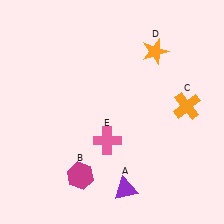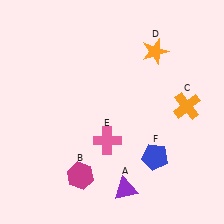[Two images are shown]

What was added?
A blue pentagon (F) was added in Image 2.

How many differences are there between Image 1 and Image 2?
There is 1 difference between the two images.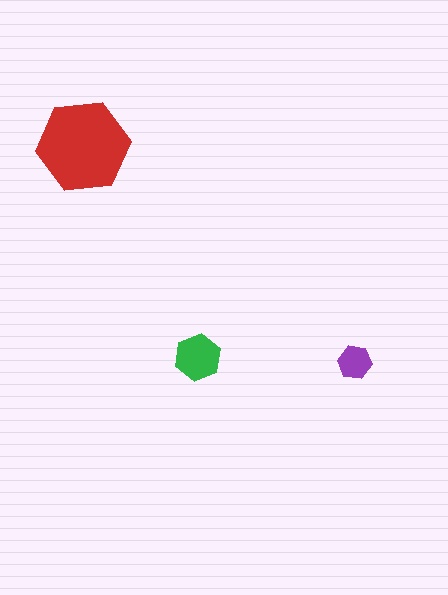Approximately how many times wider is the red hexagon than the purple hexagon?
About 2.5 times wider.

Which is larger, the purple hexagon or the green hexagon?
The green one.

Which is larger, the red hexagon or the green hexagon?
The red one.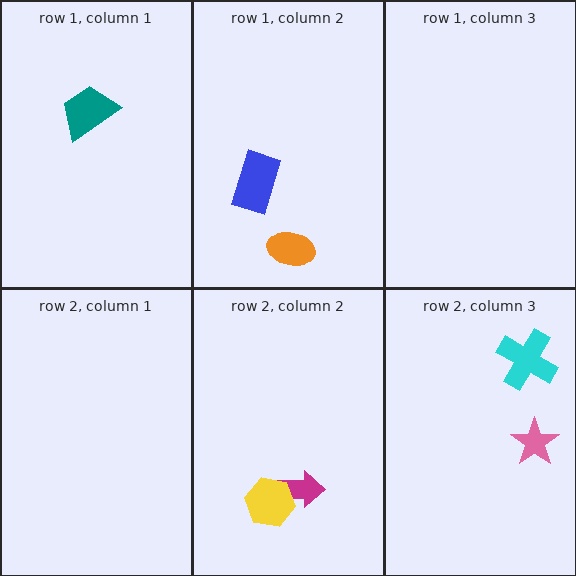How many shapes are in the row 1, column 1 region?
1.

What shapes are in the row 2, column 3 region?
The pink star, the cyan cross.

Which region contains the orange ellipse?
The row 1, column 2 region.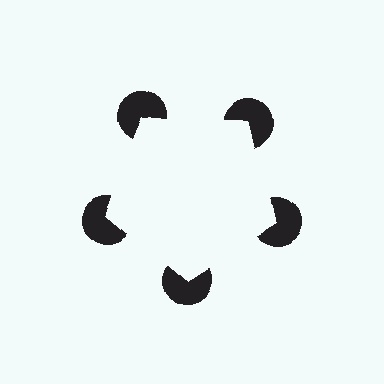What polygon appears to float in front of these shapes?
An illusory pentagon — its edges are inferred from the aligned wedge cuts in the pac-man discs, not physically drawn.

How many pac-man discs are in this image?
There are 5 — one at each vertex of the illusory pentagon.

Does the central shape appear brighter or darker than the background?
It typically appears slightly brighter than the background, even though no actual brightness change is drawn.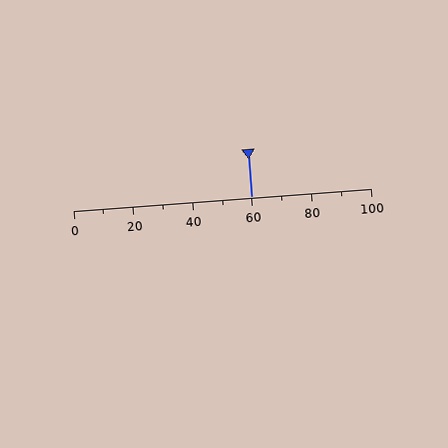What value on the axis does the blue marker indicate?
The marker indicates approximately 60.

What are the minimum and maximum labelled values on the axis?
The axis runs from 0 to 100.